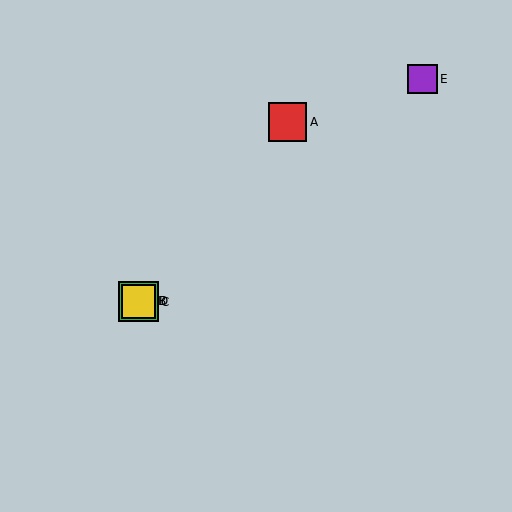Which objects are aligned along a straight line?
Objects B, C, D are aligned along a straight line.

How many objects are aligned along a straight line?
3 objects (B, C, D) are aligned along a straight line.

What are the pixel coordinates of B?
Object B is at (139, 301).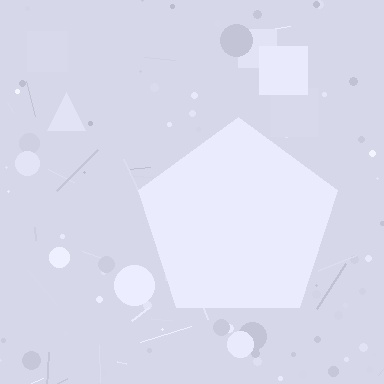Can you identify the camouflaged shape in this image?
The camouflaged shape is a pentagon.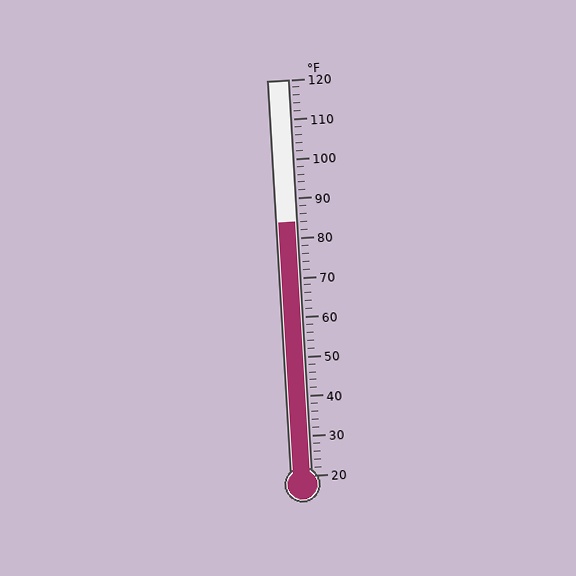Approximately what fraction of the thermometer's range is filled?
The thermometer is filled to approximately 65% of its range.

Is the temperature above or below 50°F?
The temperature is above 50°F.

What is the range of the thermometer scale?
The thermometer scale ranges from 20°F to 120°F.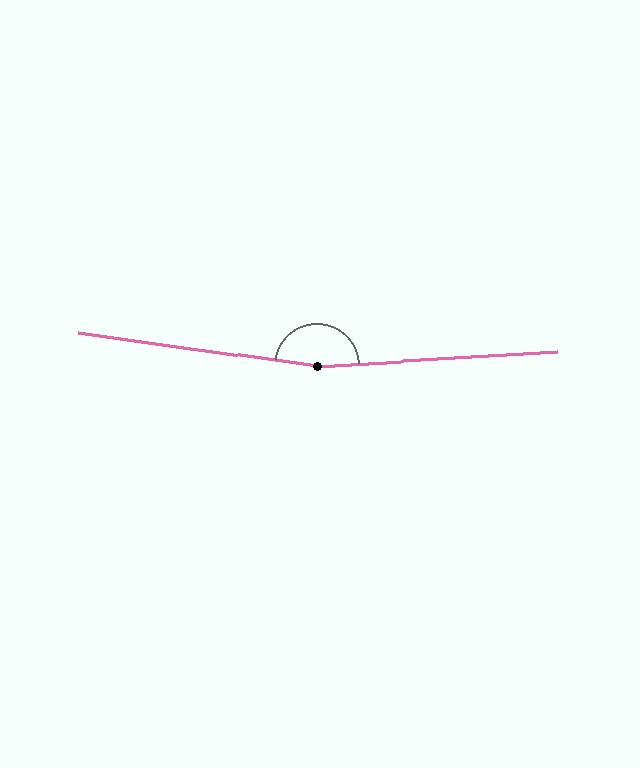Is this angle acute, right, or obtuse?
It is obtuse.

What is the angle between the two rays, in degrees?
Approximately 169 degrees.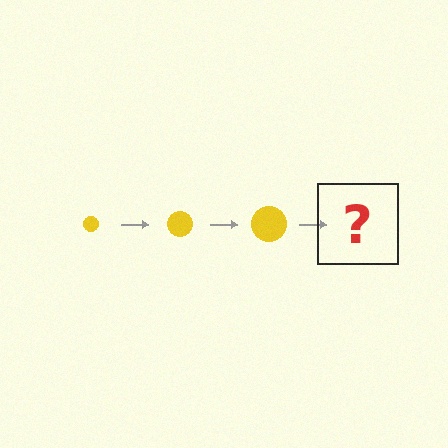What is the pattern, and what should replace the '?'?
The pattern is that the circle gets progressively larger each step. The '?' should be a yellow circle, larger than the previous one.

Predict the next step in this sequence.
The next step is a yellow circle, larger than the previous one.